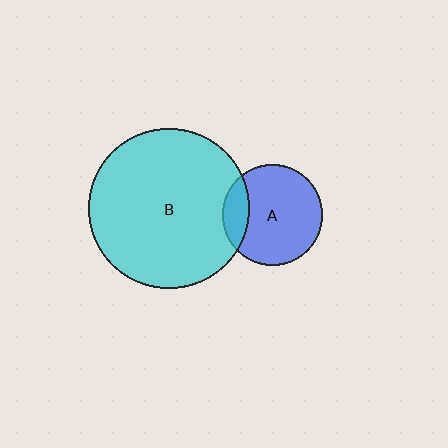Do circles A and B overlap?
Yes.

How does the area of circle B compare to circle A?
Approximately 2.6 times.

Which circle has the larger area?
Circle B (cyan).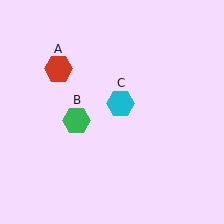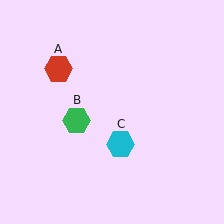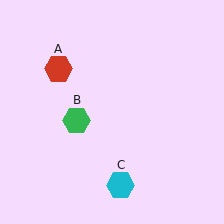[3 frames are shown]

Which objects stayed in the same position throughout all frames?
Red hexagon (object A) and green hexagon (object B) remained stationary.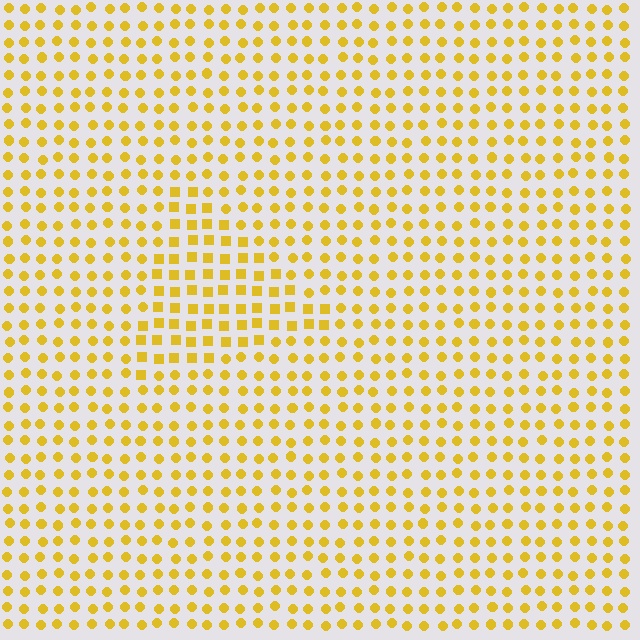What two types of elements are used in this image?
The image uses squares inside the triangle region and circles outside it.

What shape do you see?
I see a triangle.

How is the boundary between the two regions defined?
The boundary is defined by a change in element shape: squares inside vs. circles outside. All elements share the same color and spacing.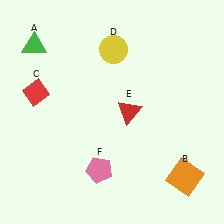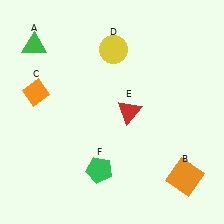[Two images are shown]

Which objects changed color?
C changed from red to orange. F changed from pink to green.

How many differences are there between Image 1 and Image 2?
There are 2 differences between the two images.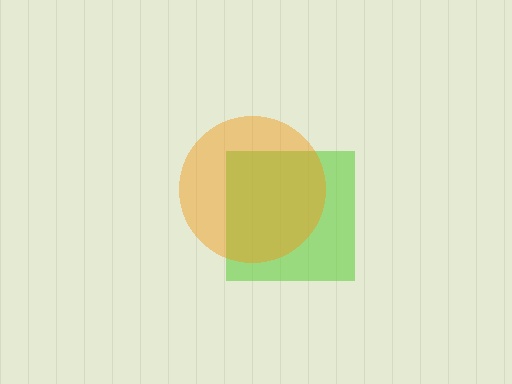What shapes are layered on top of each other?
The layered shapes are: a lime square, an orange circle.